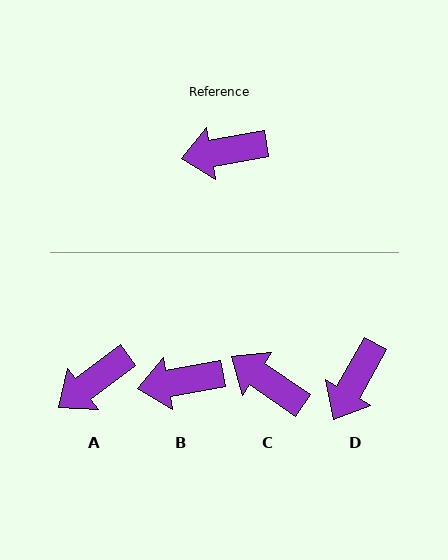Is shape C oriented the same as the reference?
No, it is off by about 44 degrees.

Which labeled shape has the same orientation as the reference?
B.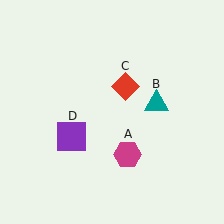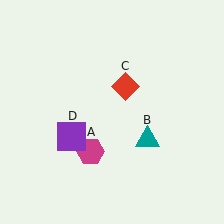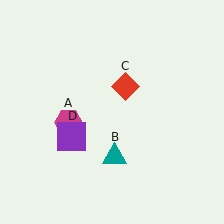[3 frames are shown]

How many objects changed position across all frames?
2 objects changed position: magenta hexagon (object A), teal triangle (object B).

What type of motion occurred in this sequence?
The magenta hexagon (object A), teal triangle (object B) rotated clockwise around the center of the scene.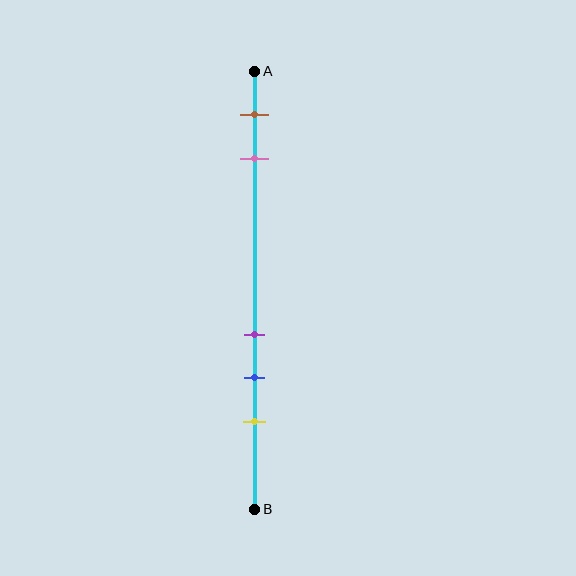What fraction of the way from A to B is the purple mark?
The purple mark is approximately 60% (0.6) of the way from A to B.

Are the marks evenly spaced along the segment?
No, the marks are not evenly spaced.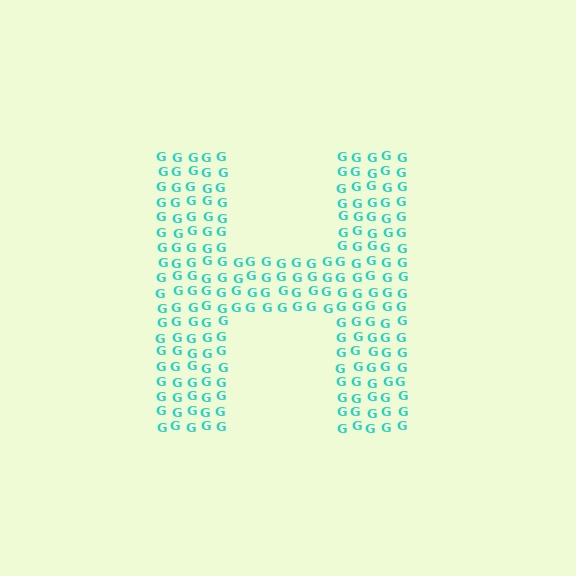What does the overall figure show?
The overall figure shows the letter H.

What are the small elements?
The small elements are letter G's.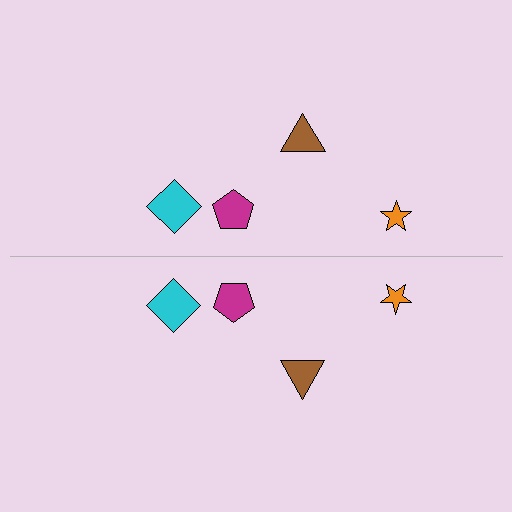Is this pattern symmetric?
Yes, this pattern has bilateral (reflection) symmetry.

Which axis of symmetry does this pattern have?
The pattern has a horizontal axis of symmetry running through the center of the image.